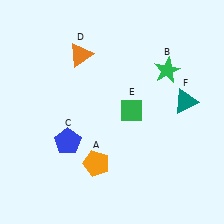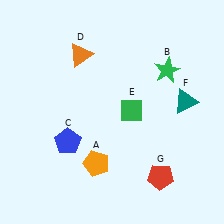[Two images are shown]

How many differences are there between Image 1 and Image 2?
There is 1 difference between the two images.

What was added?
A red pentagon (G) was added in Image 2.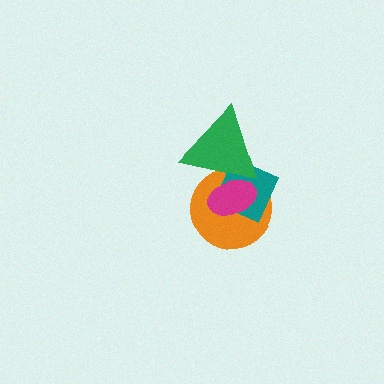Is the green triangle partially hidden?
No, no other shape covers it.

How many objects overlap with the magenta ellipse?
3 objects overlap with the magenta ellipse.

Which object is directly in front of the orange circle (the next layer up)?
The teal diamond is directly in front of the orange circle.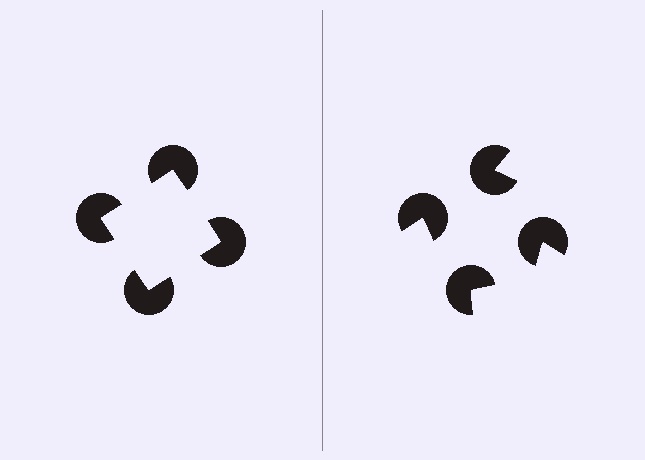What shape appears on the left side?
An illusory square.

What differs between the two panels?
The pac-man discs are positioned identically on both sides; only the wedge orientations differ. On the left they align to a square; on the right they are misaligned.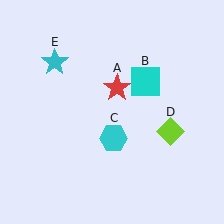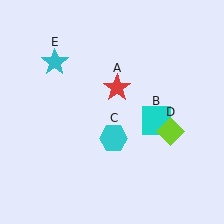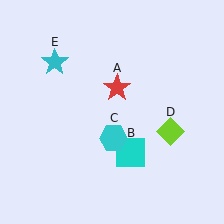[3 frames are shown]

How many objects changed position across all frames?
1 object changed position: cyan square (object B).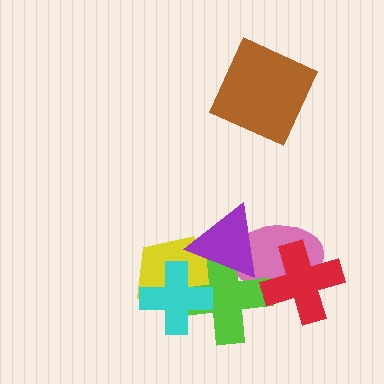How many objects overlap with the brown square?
0 objects overlap with the brown square.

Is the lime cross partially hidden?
Yes, it is partially covered by another shape.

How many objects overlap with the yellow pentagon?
3 objects overlap with the yellow pentagon.